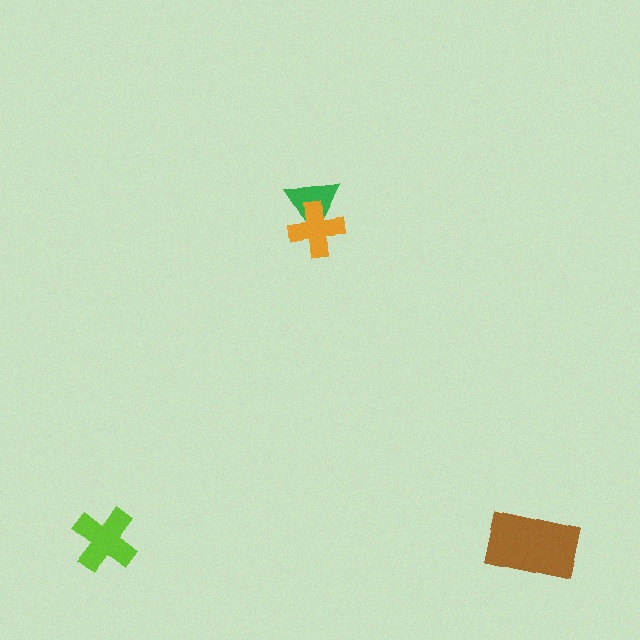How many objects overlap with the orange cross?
1 object overlaps with the orange cross.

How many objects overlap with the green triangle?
1 object overlaps with the green triangle.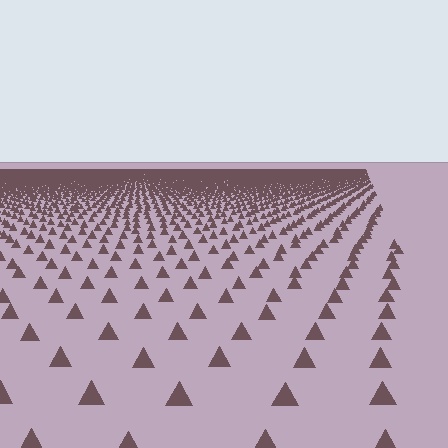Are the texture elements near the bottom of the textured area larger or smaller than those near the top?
Larger. Near the bottom, elements are closer to the viewer and appear at a bigger on-screen size.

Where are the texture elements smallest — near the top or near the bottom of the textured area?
Near the top.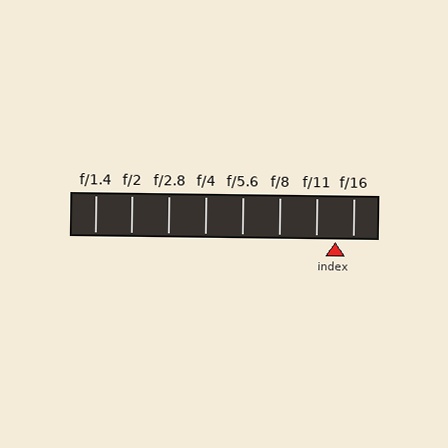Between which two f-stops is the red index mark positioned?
The index mark is between f/11 and f/16.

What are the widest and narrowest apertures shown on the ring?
The widest aperture shown is f/1.4 and the narrowest is f/16.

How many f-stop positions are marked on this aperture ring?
There are 8 f-stop positions marked.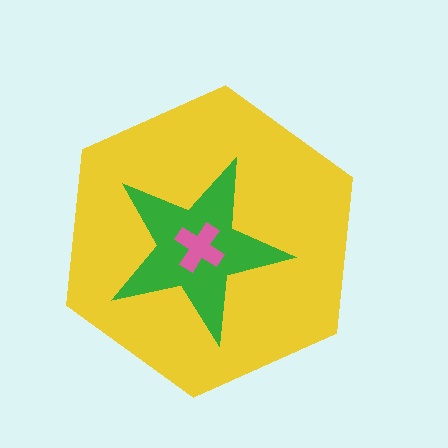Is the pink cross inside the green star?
Yes.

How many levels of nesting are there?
3.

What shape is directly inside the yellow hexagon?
The green star.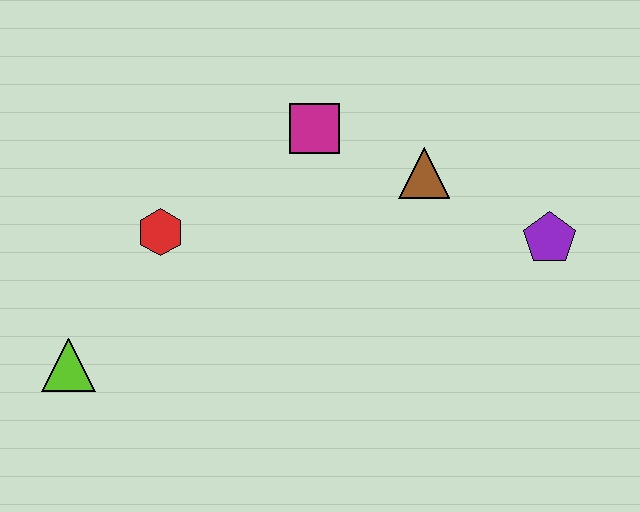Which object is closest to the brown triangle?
The magenta square is closest to the brown triangle.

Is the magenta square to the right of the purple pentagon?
No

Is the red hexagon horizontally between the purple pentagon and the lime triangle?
Yes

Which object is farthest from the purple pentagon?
The lime triangle is farthest from the purple pentagon.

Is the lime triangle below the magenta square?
Yes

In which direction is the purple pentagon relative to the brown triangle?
The purple pentagon is to the right of the brown triangle.